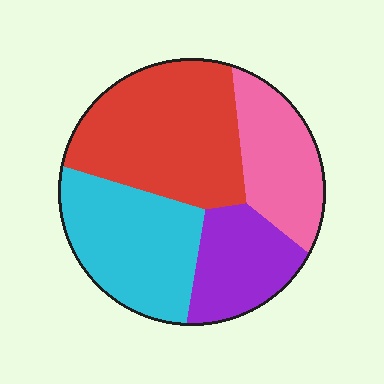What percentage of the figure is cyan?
Cyan takes up about one quarter (1/4) of the figure.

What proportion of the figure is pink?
Pink takes up about one fifth (1/5) of the figure.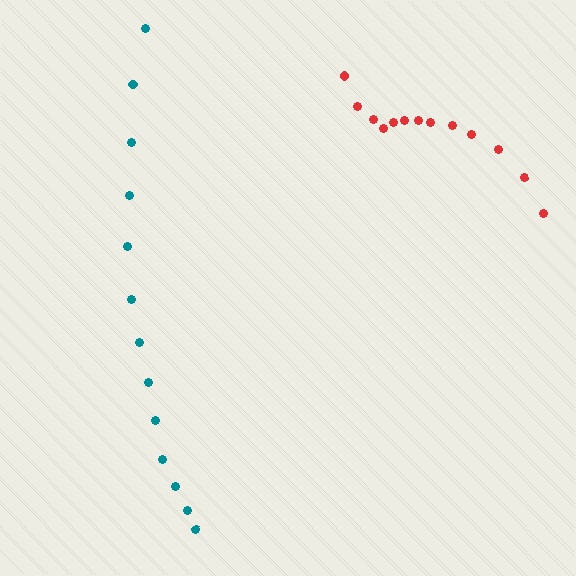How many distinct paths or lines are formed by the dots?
There are 2 distinct paths.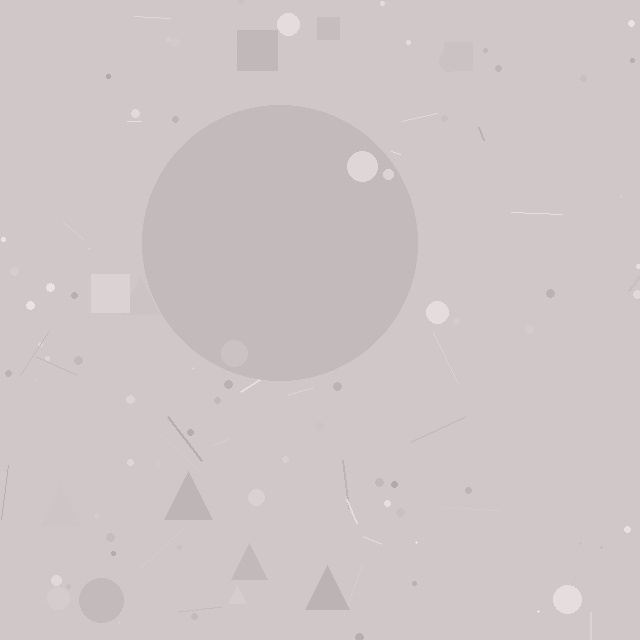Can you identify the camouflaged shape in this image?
The camouflaged shape is a circle.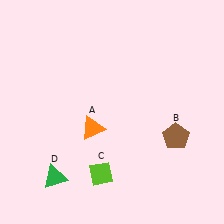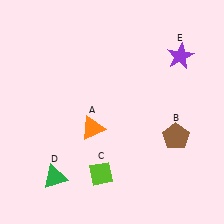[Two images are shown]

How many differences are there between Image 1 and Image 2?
There is 1 difference between the two images.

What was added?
A purple star (E) was added in Image 2.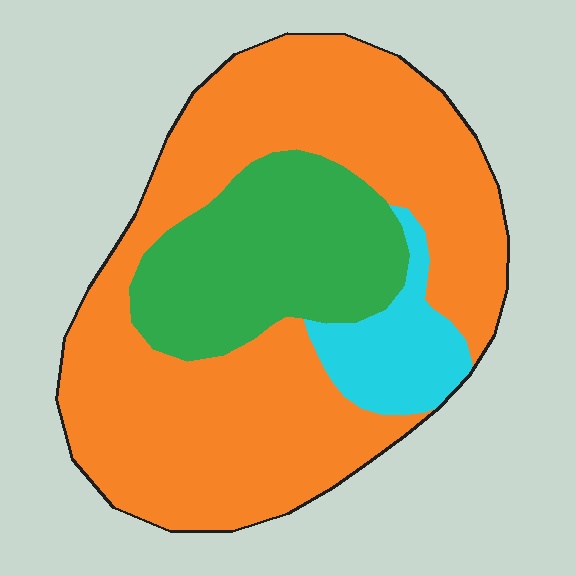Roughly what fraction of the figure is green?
Green covers around 25% of the figure.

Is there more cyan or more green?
Green.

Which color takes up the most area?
Orange, at roughly 65%.